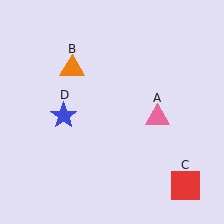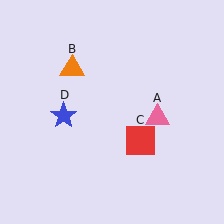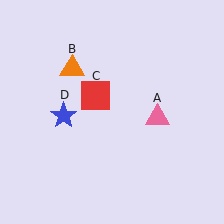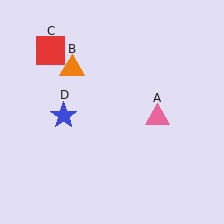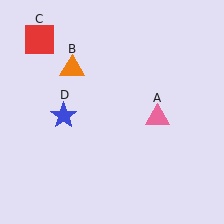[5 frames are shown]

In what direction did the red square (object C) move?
The red square (object C) moved up and to the left.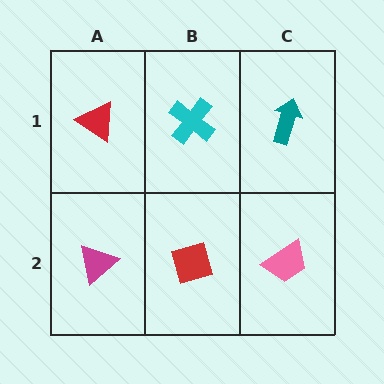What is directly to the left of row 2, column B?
A magenta triangle.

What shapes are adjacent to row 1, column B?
A red diamond (row 2, column B), a red triangle (row 1, column A), a teal arrow (row 1, column C).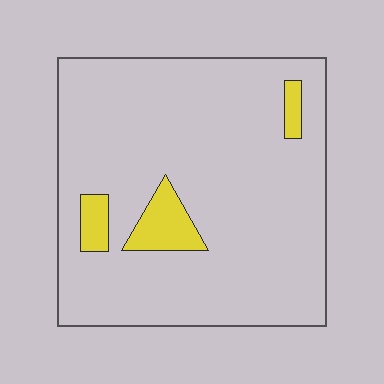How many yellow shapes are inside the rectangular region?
3.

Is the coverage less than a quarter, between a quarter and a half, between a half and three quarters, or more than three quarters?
Less than a quarter.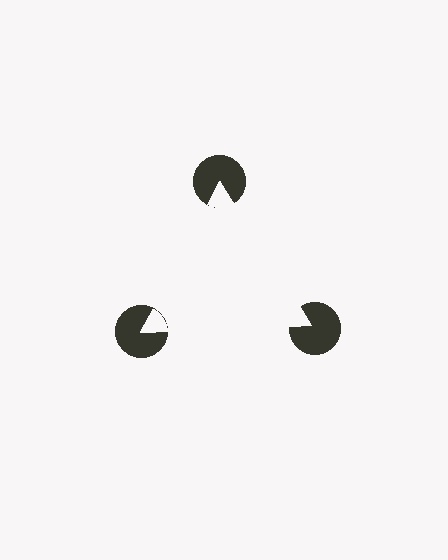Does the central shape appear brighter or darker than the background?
It typically appears slightly brighter than the background, even though no actual brightness change is drawn.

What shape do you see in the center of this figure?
An illusory triangle — its edges are inferred from the aligned wedge cuts in the pac-man discs, not physically drawn.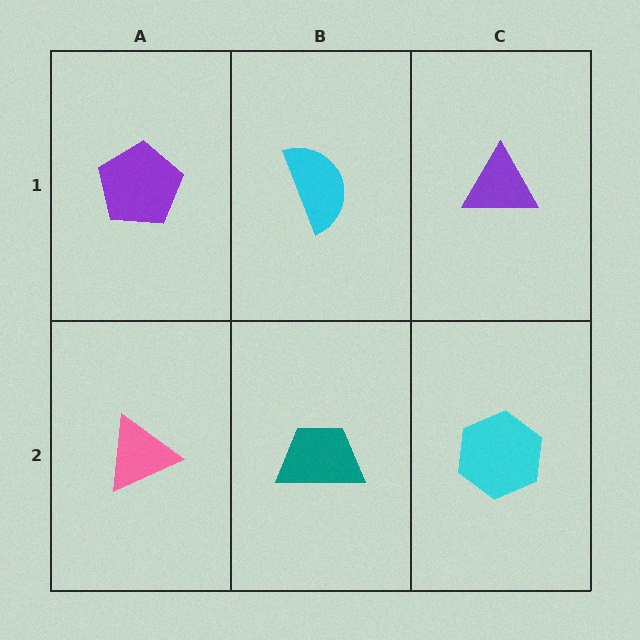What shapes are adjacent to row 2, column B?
A cyan semicircle (row 1, column B), a pink triangle (row 2, column A), a cyan hexagon (row 2, column C).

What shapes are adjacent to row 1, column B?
A teal trapezoid (row 2, column B), a purple pentagon (row 1, column A), a purple triangle (row 1, column C).